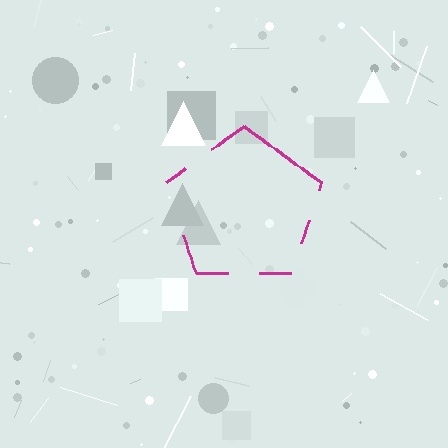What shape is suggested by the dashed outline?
The dashed outline suggests a pentagon.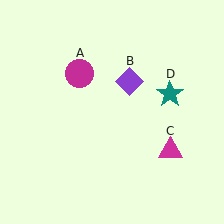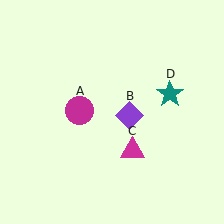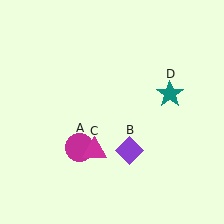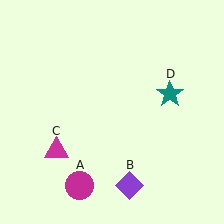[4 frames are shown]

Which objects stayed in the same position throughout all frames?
Teal star (object D) remained stationary.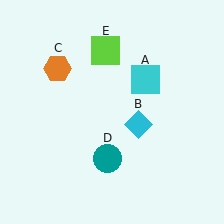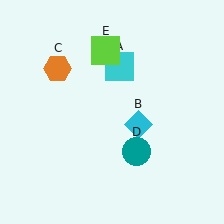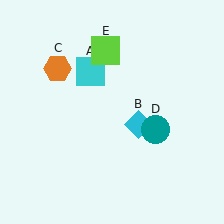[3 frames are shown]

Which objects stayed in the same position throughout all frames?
Cyan diamond (object B) and orange hexagon (object C) and lime square (object E) remained stationary.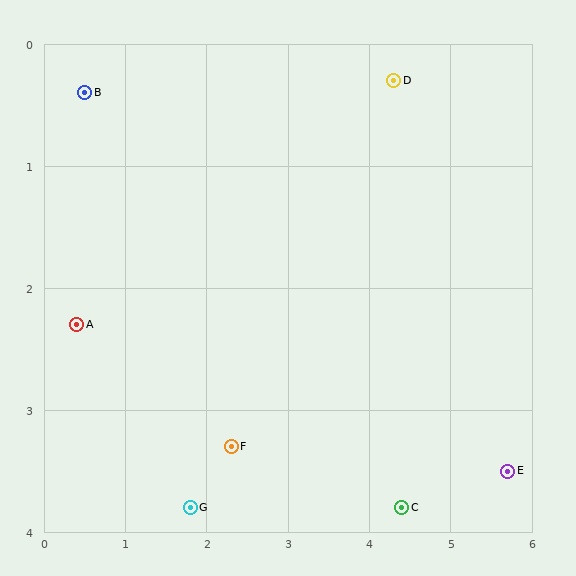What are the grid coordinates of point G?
Point G is at approximately (1.8, 3.8).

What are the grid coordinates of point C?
Point C is at approximately (4.4, 3.8).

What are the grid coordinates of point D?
Point D is at approximately (4.3, 0.3).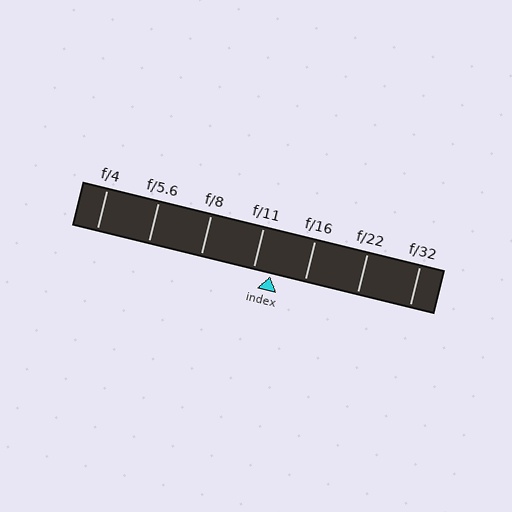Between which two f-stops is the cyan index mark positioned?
The index mark is between f/11 and f/16.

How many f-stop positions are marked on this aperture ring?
There are 7 f-stop positions marked.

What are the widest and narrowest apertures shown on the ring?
The widest aperture shown is f/4 and the narrowest is f/32.